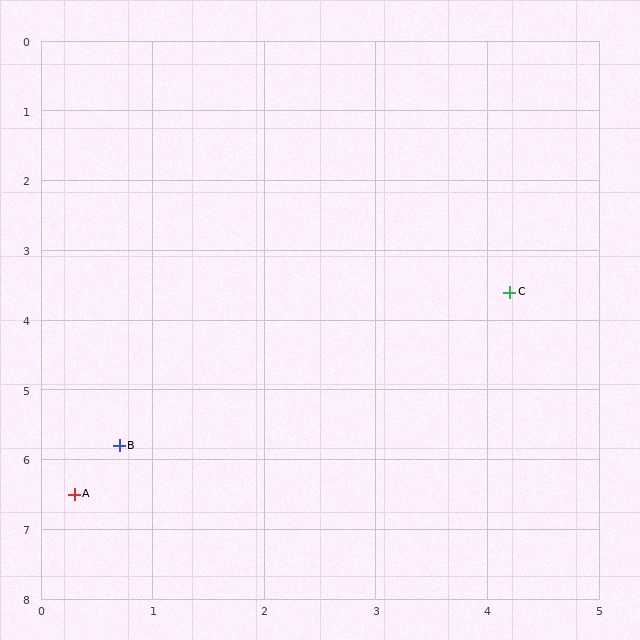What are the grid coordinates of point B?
Point B is at approximately (0.7, 5.8).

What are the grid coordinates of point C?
Point C is at approximately (4.2, 3.6).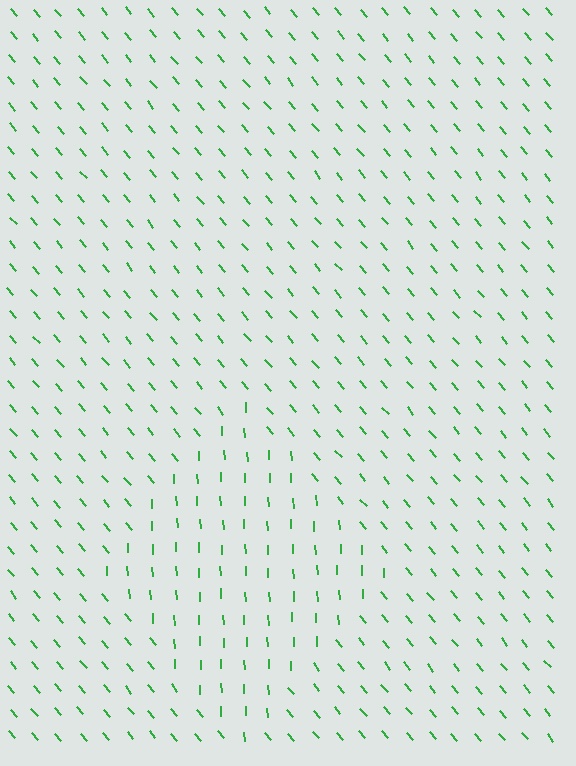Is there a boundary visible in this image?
Yes, there is a texture boundary formed by a change in line orientation.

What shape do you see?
I see a diamond.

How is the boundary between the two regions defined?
The boundary is defined purely by a change in line orientation (approximately 38 degrees difference). All lines are the same color and thickness.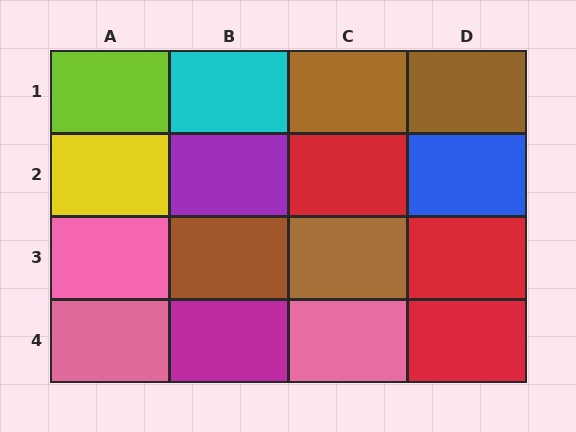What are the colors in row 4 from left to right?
Pink, magenta, pink, red.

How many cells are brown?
4 cells are brown.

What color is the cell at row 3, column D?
Red.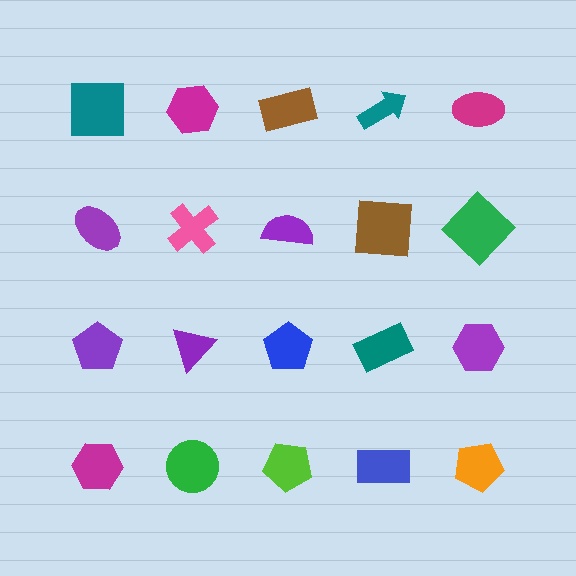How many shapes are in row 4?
5 shapes.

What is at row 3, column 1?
A purple pentagon.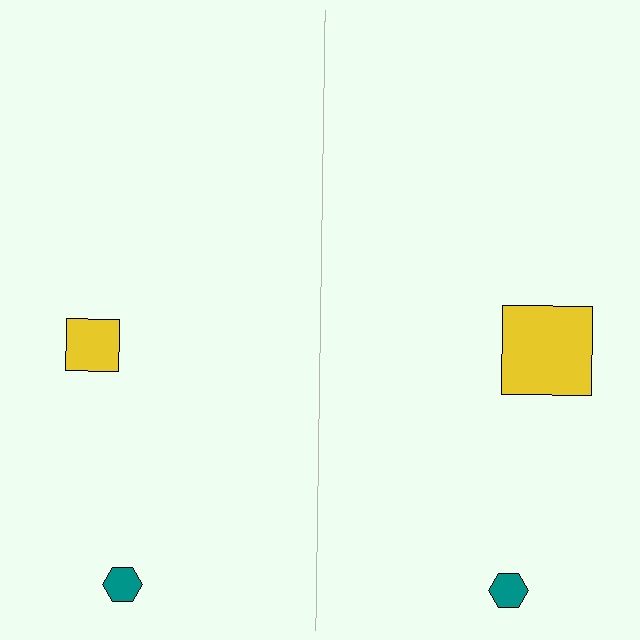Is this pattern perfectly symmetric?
No, the pattern is not perfectly symmetric. The yellow square on the right side has a different size than its mirror counterpart.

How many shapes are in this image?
There are 4 shapes in this image.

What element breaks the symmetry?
The yellow square on the right side has a different size than its mirror counterpart.